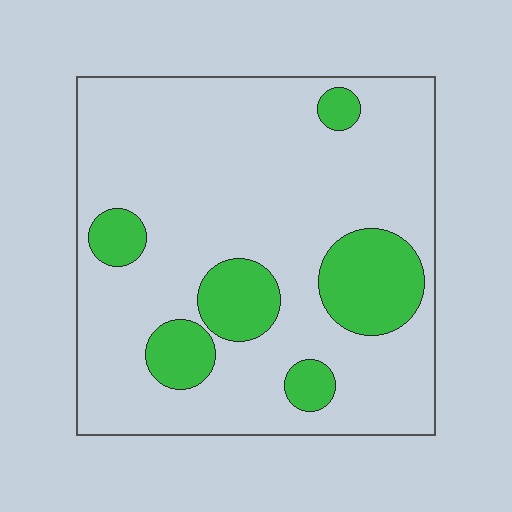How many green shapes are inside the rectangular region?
6.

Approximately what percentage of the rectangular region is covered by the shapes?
Approximately 20%.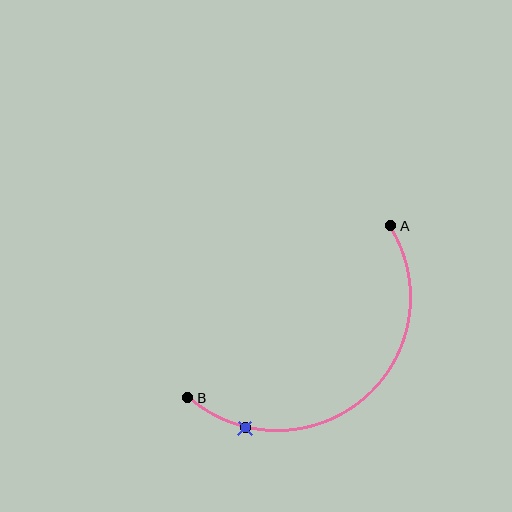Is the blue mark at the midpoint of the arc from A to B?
No. The blue mark lies on the arc but is closer to endpoint B. The arc midpoint would be at the point on the curve equidistant along the arc from both A and B.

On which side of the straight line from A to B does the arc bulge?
The arc bulges below and to the right of the straight line connecting A and B.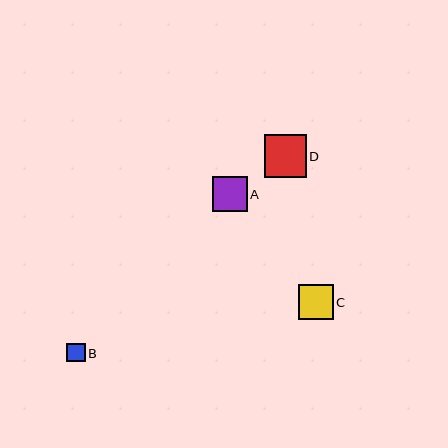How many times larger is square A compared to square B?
Square A is approximately 1.9 times the size of square B.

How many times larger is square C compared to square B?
Square C is approximately 1.9 times the size of square B.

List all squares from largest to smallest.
From largest to smallest: D, A, C, B.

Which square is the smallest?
Square B is the smallest with a size of approximately 18 pixels.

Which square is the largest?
Square D is the largest with a size of approximately 42 pixels.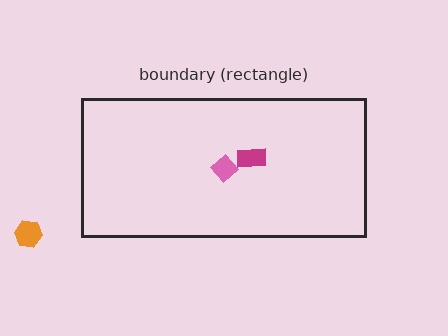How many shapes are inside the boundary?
2 inside, 1 outside.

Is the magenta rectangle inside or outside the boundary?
Inside.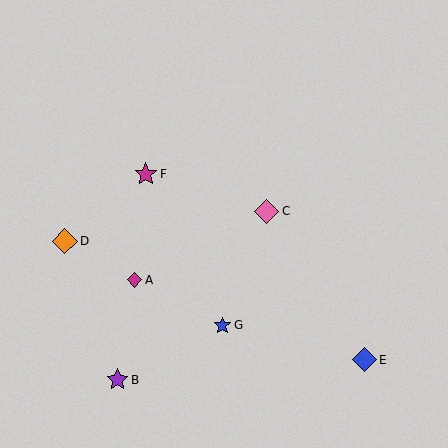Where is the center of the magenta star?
The center of the magenta star is at (146, 174).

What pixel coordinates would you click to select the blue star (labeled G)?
Click at (222, 325) to select the blue star G.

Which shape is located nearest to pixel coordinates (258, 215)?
The pink diamond (labeled C) at (266, 211) is nearest to that location.